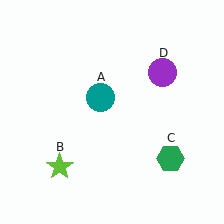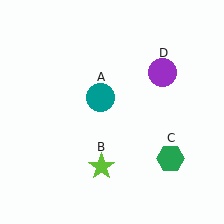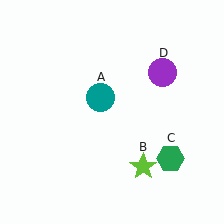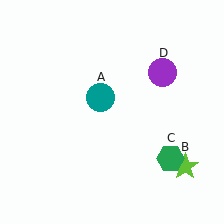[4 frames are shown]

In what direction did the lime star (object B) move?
The lime star (object B) moved right.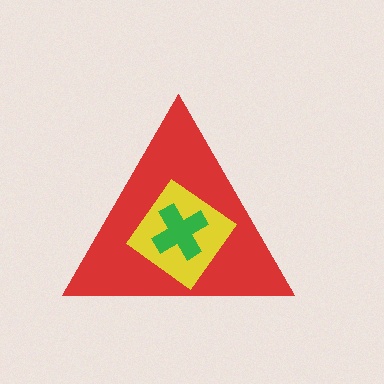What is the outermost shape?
The red triangle.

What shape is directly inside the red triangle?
The yellow diamond.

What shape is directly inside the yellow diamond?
The green cross.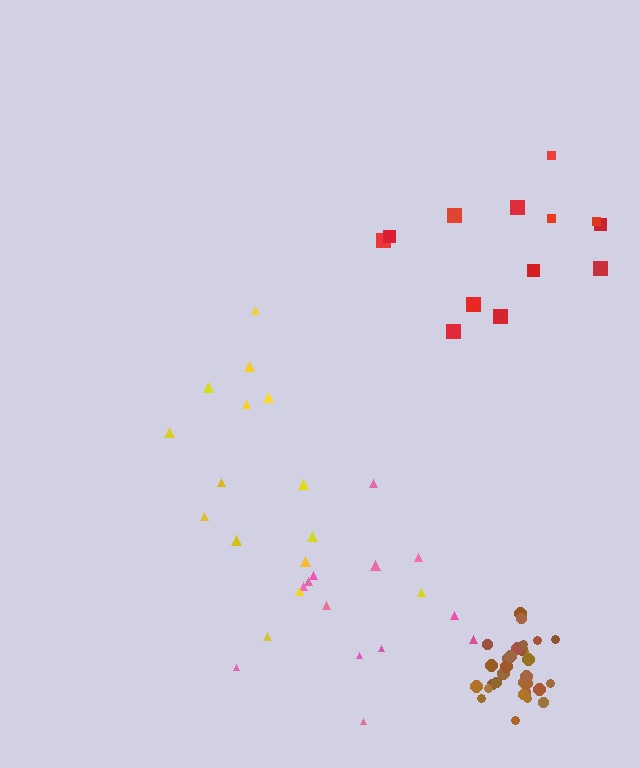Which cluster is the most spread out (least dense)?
Red.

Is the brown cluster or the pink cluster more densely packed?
Brown.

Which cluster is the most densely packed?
Brown.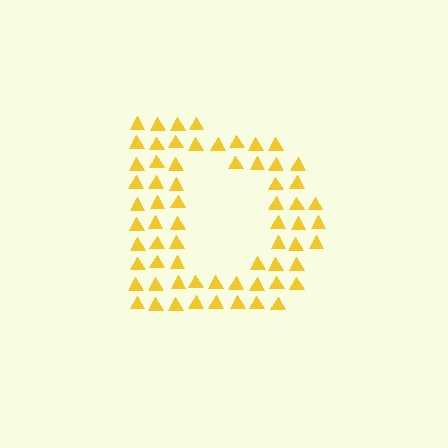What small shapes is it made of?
It is made of small triangles.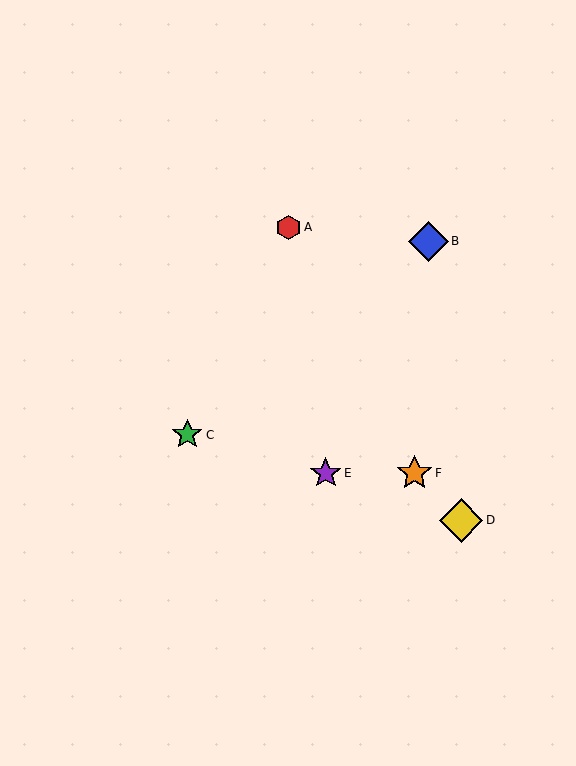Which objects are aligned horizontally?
Objects E, F are aligned horizontally.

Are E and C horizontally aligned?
No, E is at y≈473 and C is at y≈435.